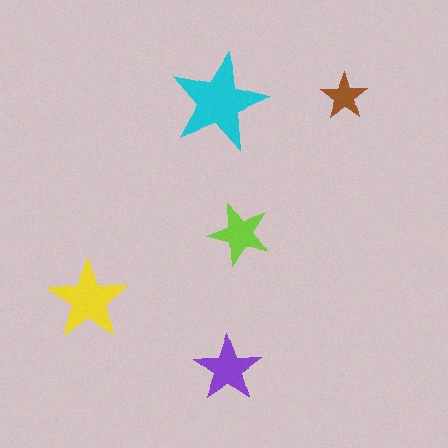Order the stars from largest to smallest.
the cyan one, the yellow one, the purple one, the lime one, the brown one.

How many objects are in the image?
There are 5 objects in the image.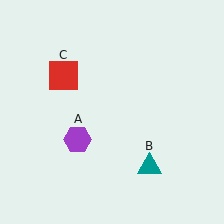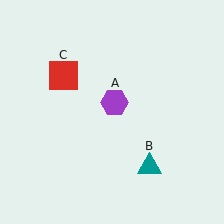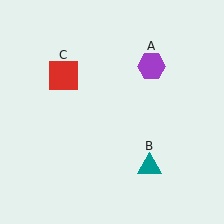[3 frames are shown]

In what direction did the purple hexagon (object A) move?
The purple hexagon (object A) moved up and to the right.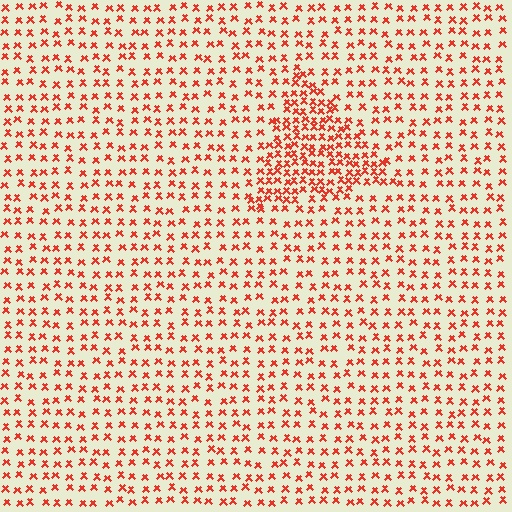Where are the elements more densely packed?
The elements are more densely packed inside the triangle boundary.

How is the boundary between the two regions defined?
The boundary is defined by a change in element density (approximately 2.1x ratio). All elements are the same color, size, and shape.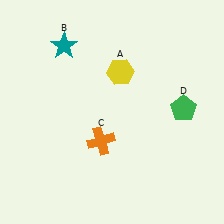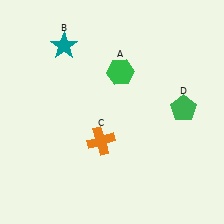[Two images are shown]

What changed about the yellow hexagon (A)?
In Image 1, A is yellow. In Image 2, it changed to green.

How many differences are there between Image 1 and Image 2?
There is 1 difference between the two images.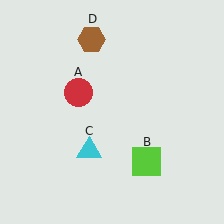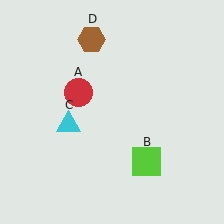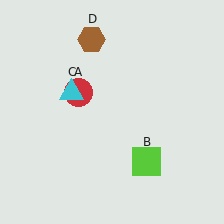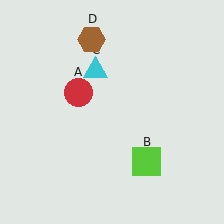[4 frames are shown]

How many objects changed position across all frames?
1 object changed position: cyan triangle (object C).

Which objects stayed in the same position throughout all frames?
Red circle (object A) and lime square (object B) and brown hexagon (object D) remained stationary.